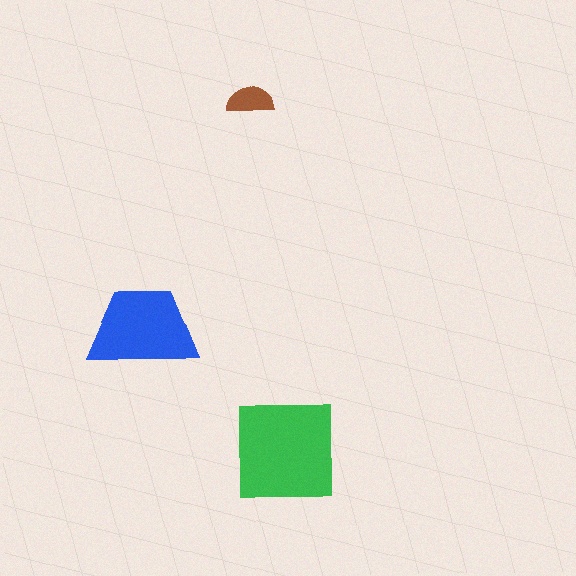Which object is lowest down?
The green square is bottommost.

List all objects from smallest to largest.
The brown semicircle, the blue trapezoid, the green square.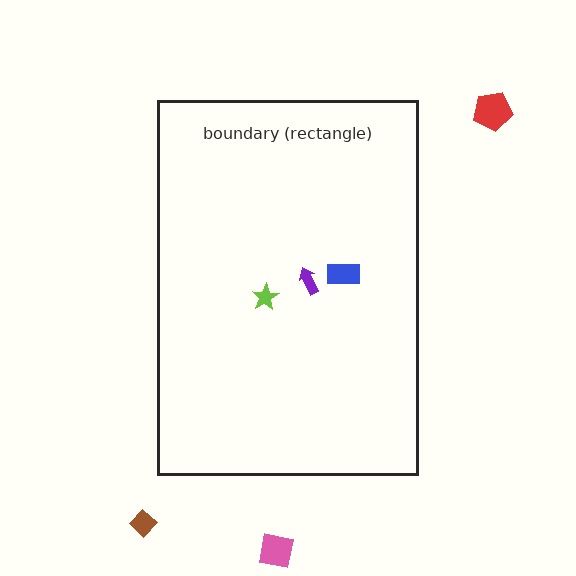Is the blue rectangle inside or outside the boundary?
Inside.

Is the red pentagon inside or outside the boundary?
Outside.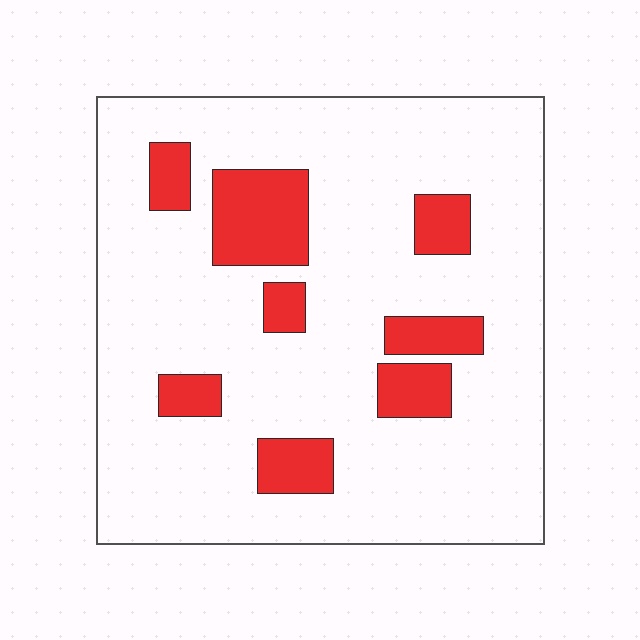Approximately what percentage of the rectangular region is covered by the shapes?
Approximately 15%.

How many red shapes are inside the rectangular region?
8.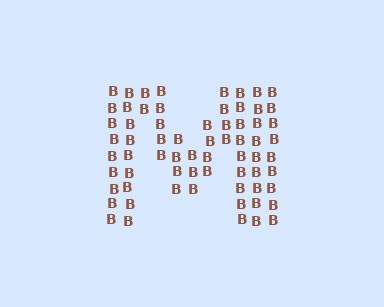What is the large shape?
The large shape is the letter M.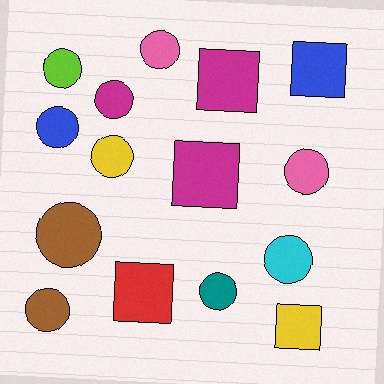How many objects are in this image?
There are 15 objects.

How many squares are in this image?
There are 5 squares.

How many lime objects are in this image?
There is 1 lime object.